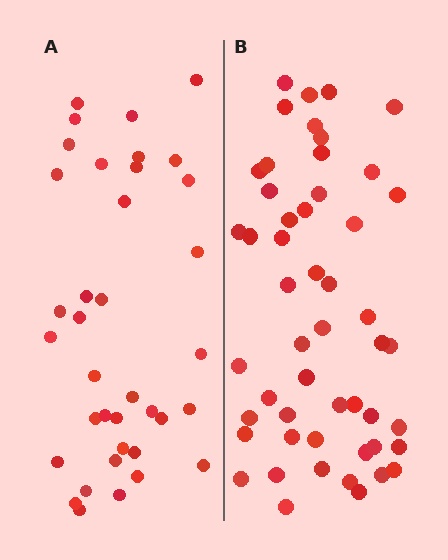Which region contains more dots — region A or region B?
Region B (the right region) has more dots.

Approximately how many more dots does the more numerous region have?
Region B has approximately 15 more dots than region A.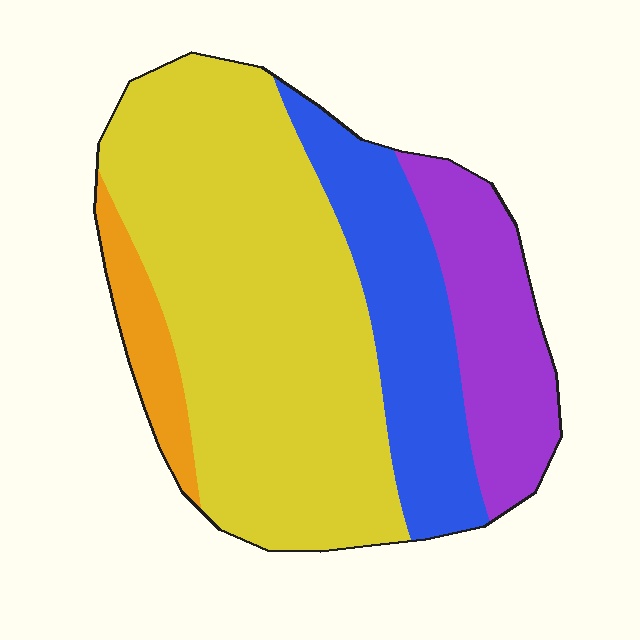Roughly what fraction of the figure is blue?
Blue covers around 20% of the figure.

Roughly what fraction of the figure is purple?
Purple covers about 15% of the figure.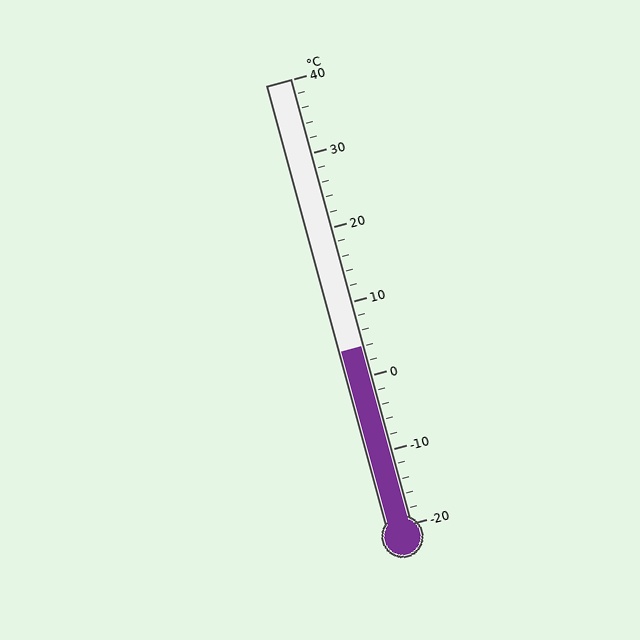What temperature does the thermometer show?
The thermometer shows approximately 4°C.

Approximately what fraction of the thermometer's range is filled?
The thermometer is filled to approximately 40% of its range.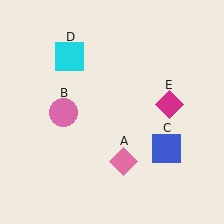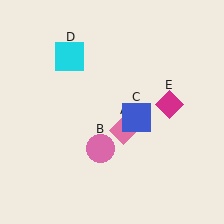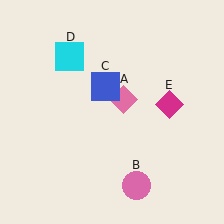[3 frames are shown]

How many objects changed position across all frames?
3 objects changed position: pink diamond (object A), pink circle (object B), blue square (object C).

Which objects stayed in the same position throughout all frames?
Cyan square (object D) and magenta diamond (object E) remained stationary.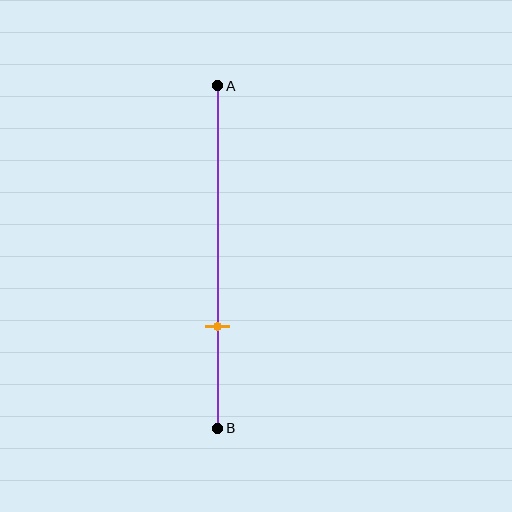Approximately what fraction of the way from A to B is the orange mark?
The orange mark is approximately 70% of the way from A to B.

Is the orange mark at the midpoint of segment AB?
No, the mark is at about 70% from A, not at the 50% midpoint.